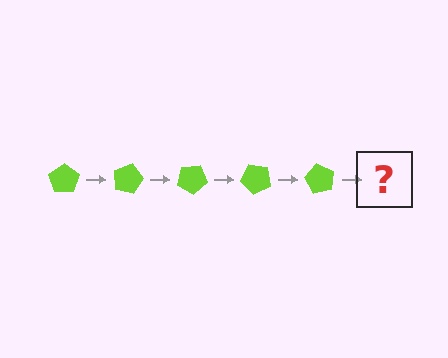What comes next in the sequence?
The next element should be a lime pentagon rotated 75 degrees.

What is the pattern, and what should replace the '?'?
The pattern is that the pentagon rotates 15 degrees each step. The '?' should be a lime pentagon rotated 75 degrees.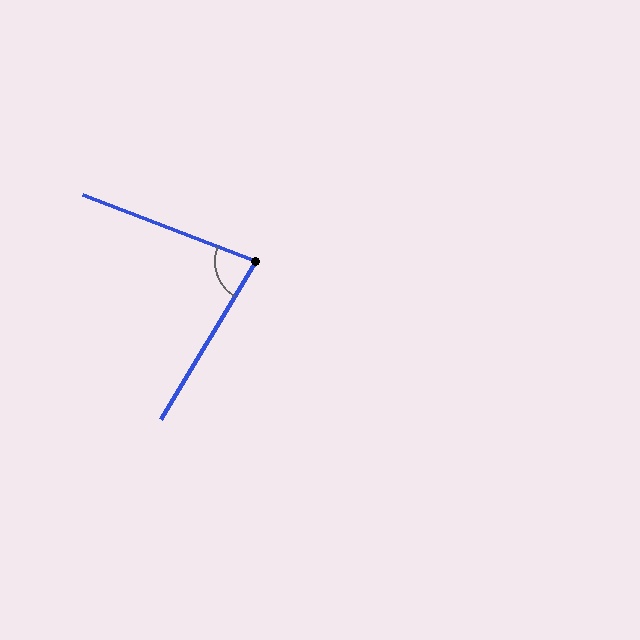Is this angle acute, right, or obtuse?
It is acute.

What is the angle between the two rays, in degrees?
Approximately 80 degrees.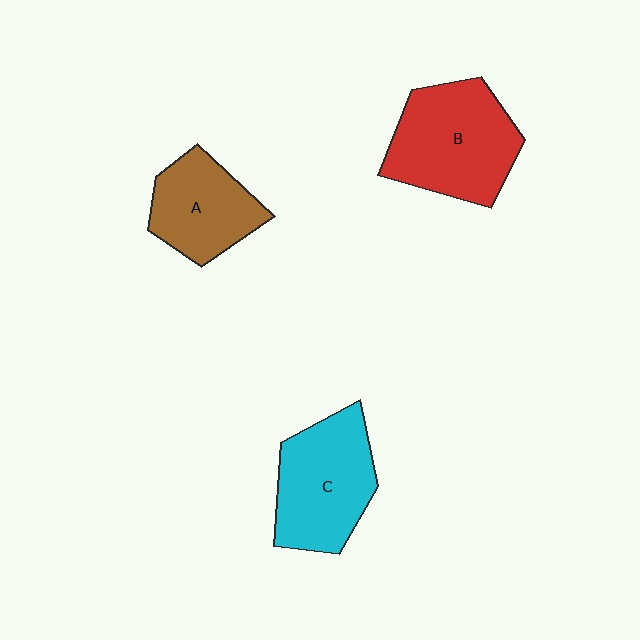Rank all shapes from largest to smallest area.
From largest to smallest: B (red), C (cyan), A (brown).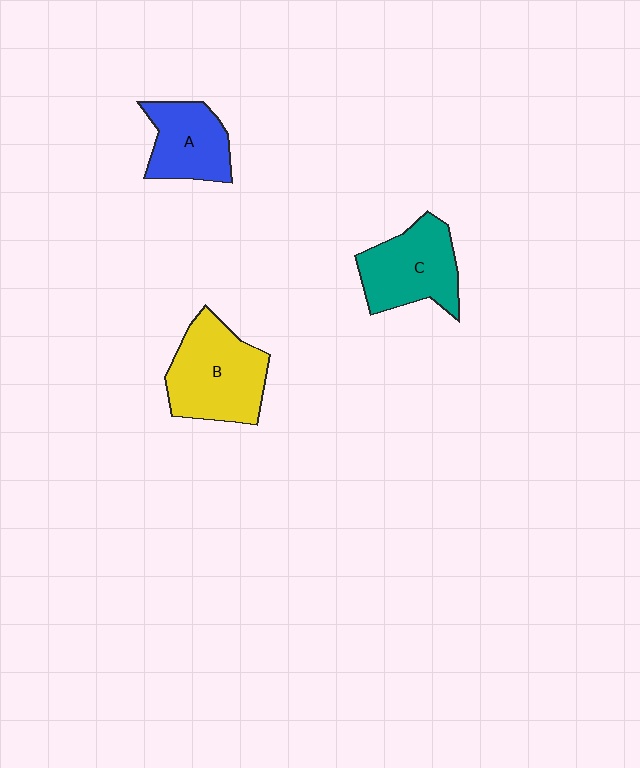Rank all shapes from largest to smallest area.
From largest to smallest: B (yellow), C (teal), A (blue).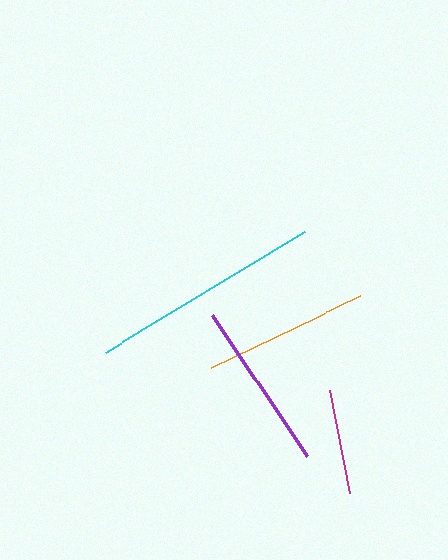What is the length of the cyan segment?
The cyan segment is approximately 233 pixels long.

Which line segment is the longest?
The cyan line is the longest at approximately 233 pixels.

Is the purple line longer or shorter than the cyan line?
The cyan line is longer than the purple line.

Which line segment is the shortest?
The magenta line is the shortest at approximately 105 pixels.